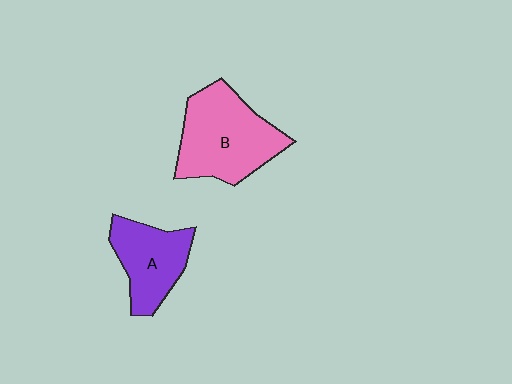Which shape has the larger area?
Shape B (pink).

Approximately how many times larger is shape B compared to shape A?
Approximately 1.4 times.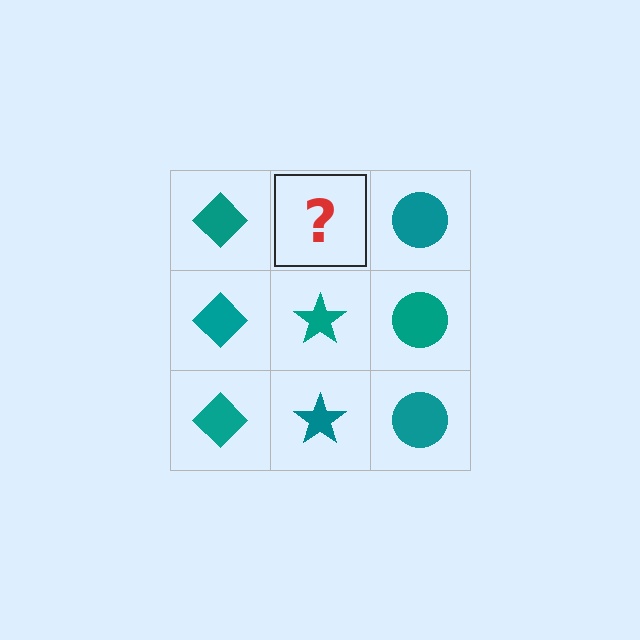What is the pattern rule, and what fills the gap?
The rule is that each column has a consistent shape. The gap should be filled with a teal star.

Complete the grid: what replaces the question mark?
The question mark should be replaced with a teal star.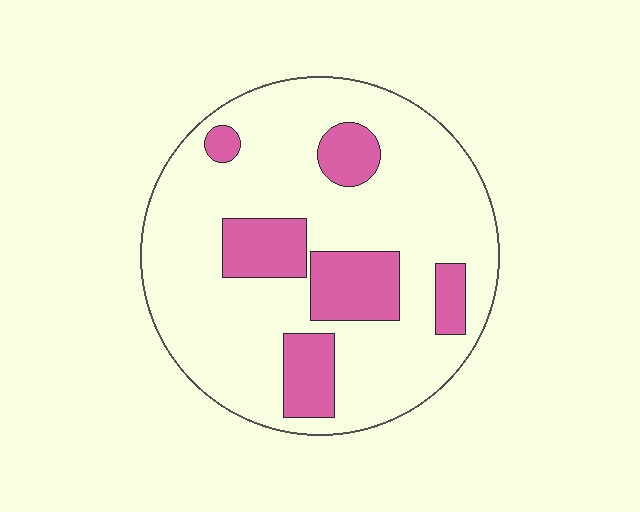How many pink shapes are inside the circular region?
6.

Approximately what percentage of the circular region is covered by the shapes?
Approximately 20%.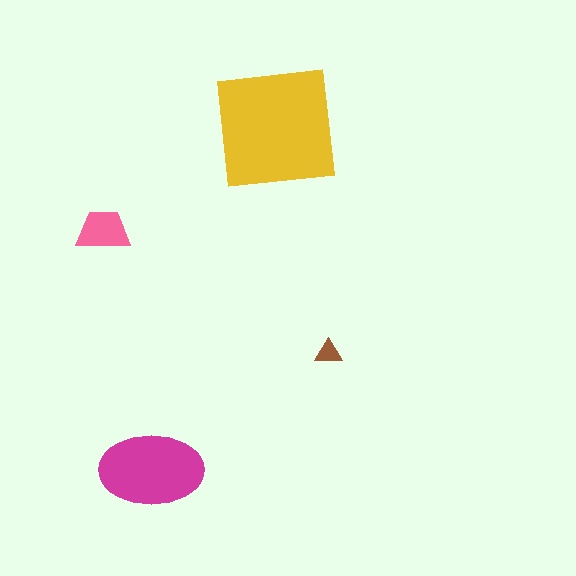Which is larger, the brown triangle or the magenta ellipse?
The magenta ellipse.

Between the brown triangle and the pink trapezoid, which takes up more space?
The pink trapezoid.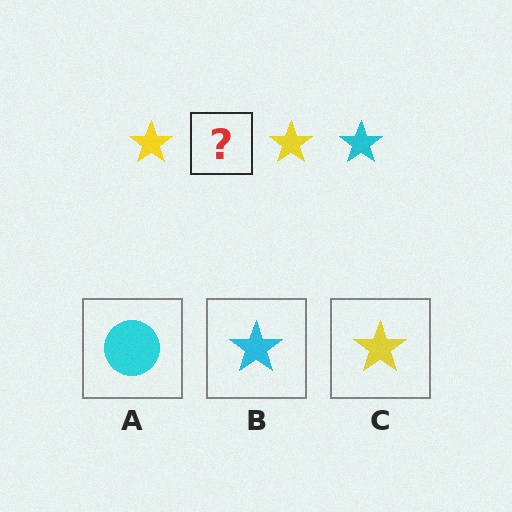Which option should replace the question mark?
Option B.